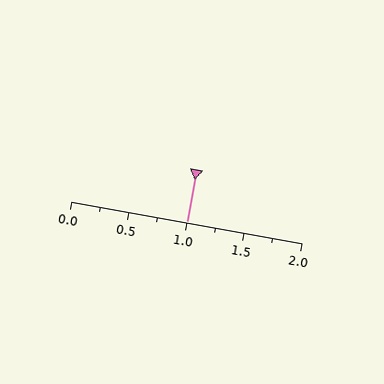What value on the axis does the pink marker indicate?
The marker indicates approximately 1.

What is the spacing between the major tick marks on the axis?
The major ticks are spaced 0.5 apart.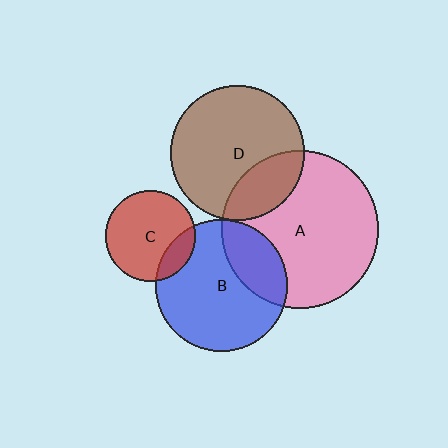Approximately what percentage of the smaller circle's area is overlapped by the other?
Approximately 25%.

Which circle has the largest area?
Circle A (pink).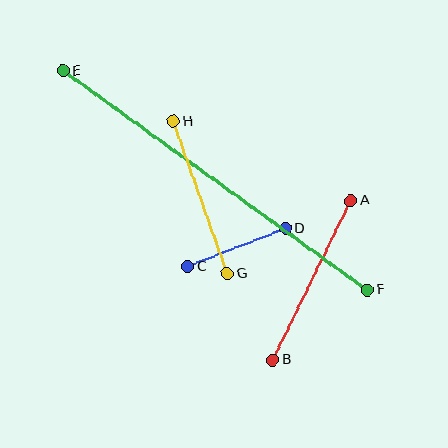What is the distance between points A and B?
The distance is approximately 177 pixels.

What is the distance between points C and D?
The distance is approximately 104 pixels.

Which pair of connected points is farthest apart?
Points E and F are farthest apart.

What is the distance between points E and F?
The distance is approximately 375 pixels.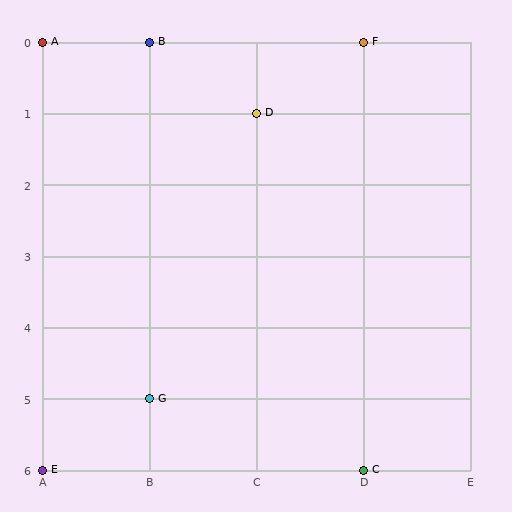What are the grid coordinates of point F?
Point F is at grid coordinates (D, 0).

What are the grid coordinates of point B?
Point B is at grid coordinates (B, 0).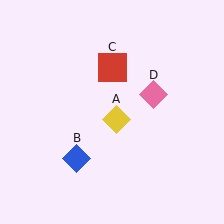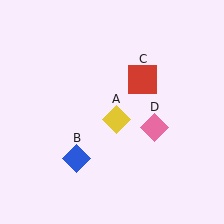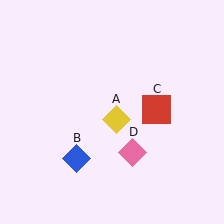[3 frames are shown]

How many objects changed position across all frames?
2 objects changed position: red square (object C), pink diamond (object D).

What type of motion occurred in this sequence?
The red square (object C), pink diamond (object D) rotated clockwise around the center of the scene.